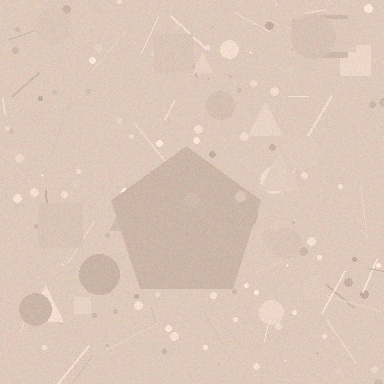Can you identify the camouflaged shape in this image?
The camouflaged shape is a pentagon.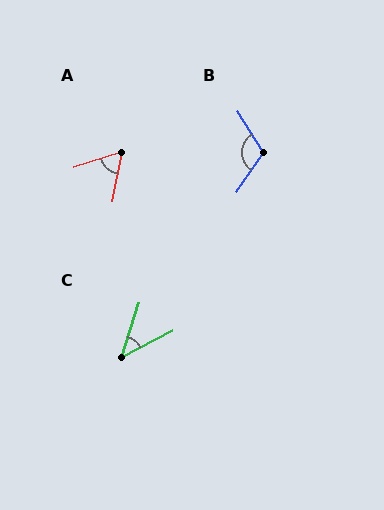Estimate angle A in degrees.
Approximately 61 degrees.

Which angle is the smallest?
C, at approximately 45 degrees.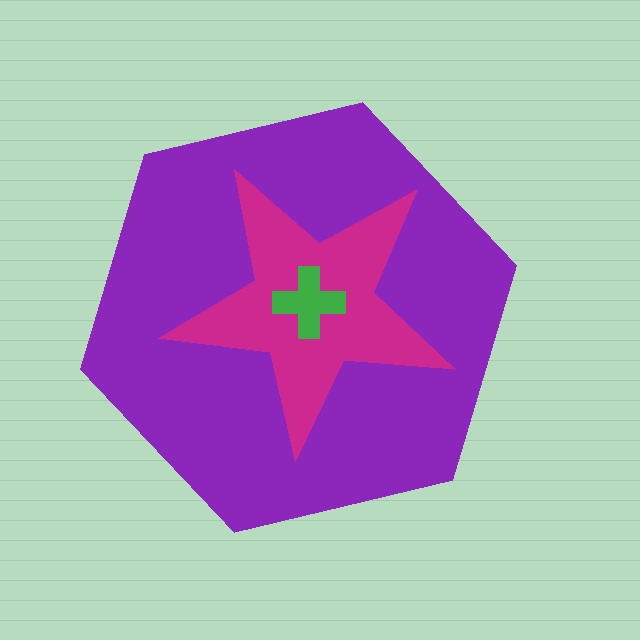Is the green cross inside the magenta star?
Yes.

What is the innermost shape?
The green cross.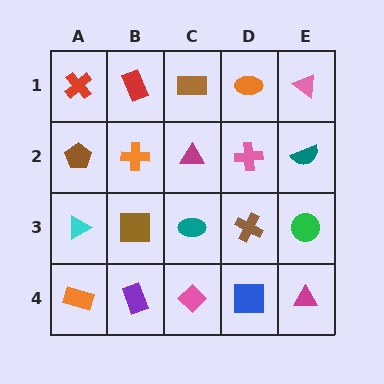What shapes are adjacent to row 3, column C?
A magenta triangle (row 2, column C), a pink diamond (row 4, column C), a brown square (row 3, column B), a brown cross (row 3, column D).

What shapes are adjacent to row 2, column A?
A red cross (row 1, column A), a cyan triangle (row 3, column A), an orange cross (row 2, column B).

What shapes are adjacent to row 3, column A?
A brown pentagon (row 2, column A), an orange rectangle (row 4, column A), a brown square (row 3, column B).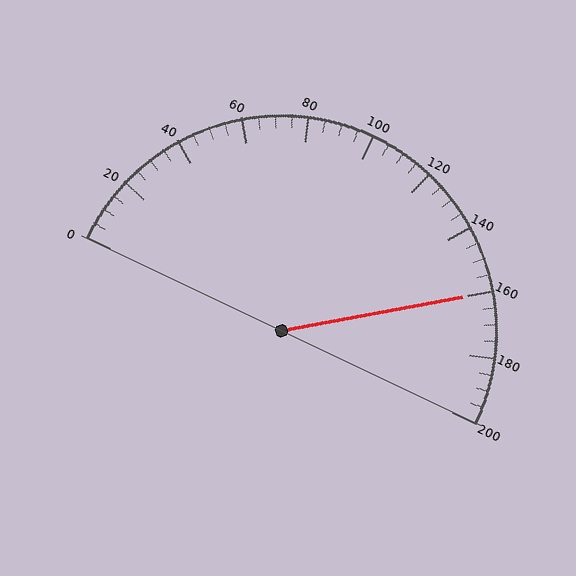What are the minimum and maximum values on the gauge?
The gauge ranges from 0 to 200.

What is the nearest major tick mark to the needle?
The nearest major tick mark is 160.